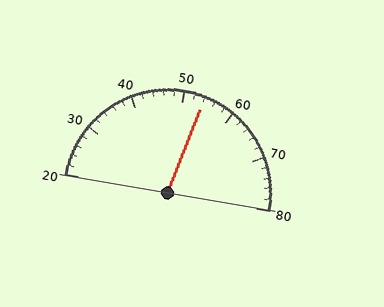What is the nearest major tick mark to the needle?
The nearest major tick mark is 50.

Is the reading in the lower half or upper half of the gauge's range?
The reading is in the upper half of the range (20 to 80).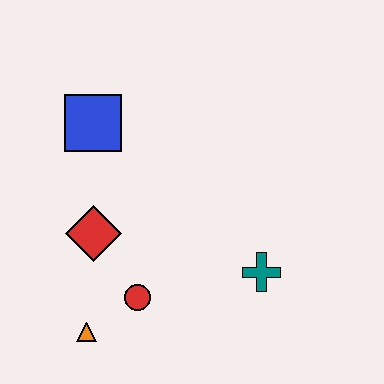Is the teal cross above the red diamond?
No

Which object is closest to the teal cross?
The red circle is closest to the teal cross.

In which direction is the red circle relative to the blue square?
The red circle is below the blue square.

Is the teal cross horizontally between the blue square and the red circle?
No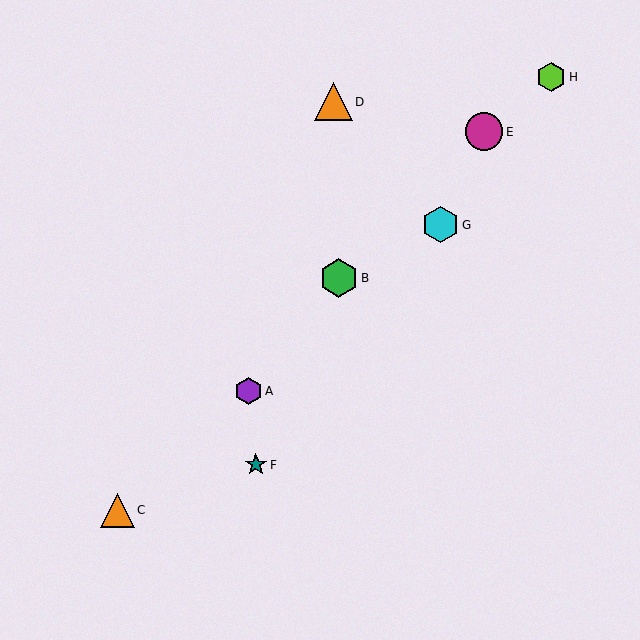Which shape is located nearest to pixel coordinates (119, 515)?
The orange triangle (labeled C) at (117, 510) is nearest to that location.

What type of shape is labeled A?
Shape A is a purple hexagon.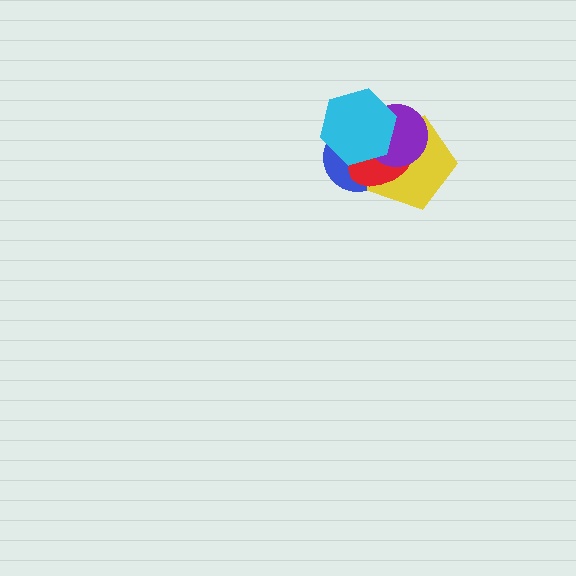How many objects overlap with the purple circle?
4 objects overlap with the purple circle.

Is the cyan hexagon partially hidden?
No, no other shape covers it.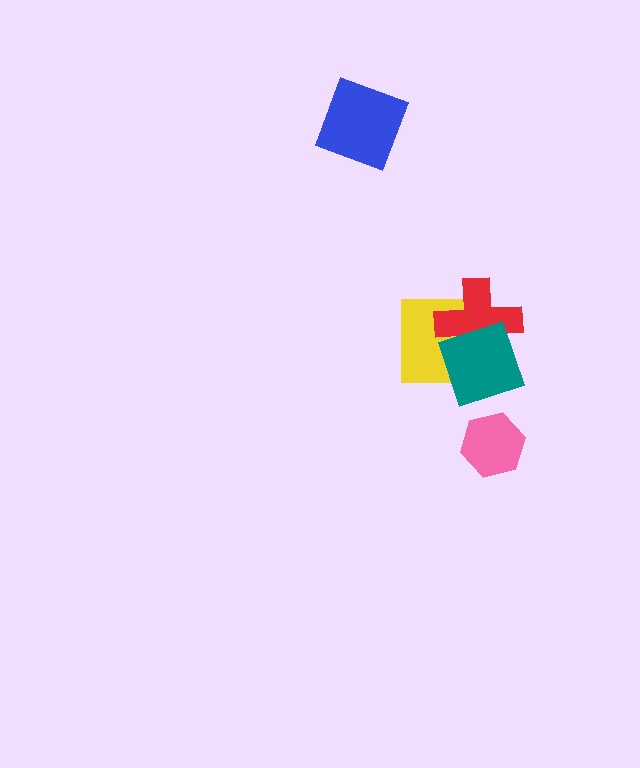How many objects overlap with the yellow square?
2 objects overlap with the yellow square.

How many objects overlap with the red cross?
2 objects overlap with the red cross.